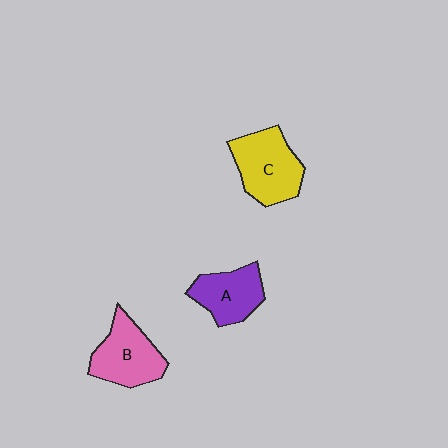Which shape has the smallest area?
Shape A (purple).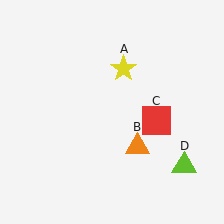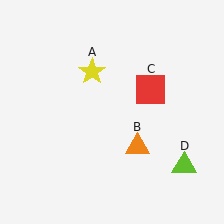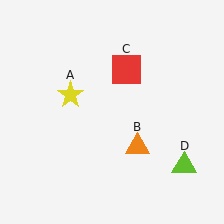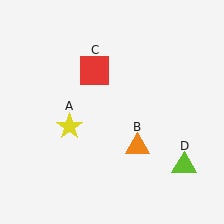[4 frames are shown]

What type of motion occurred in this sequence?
The yellow star (object A), red square (object C) rotated counterclockwise around the center of the scene.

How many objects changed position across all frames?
2 objects changed position: yellow star (object A), red square (object C).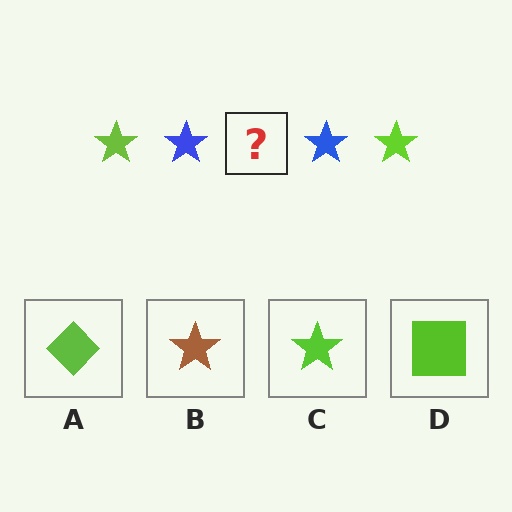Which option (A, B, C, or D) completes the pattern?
C.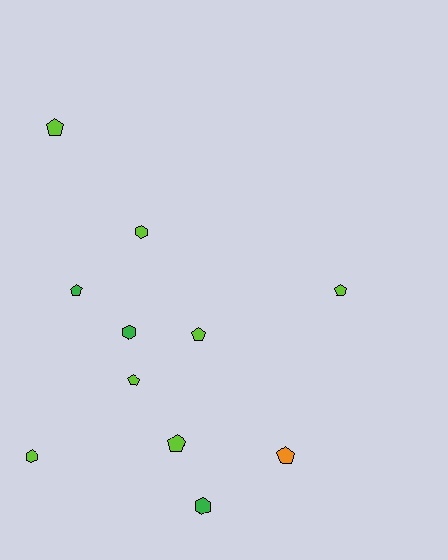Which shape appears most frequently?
Pentagon, with 7 objects.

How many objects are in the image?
There are 11 objects.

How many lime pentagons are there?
There are 5 lime pentagons.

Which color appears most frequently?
Lime, with 7 objects.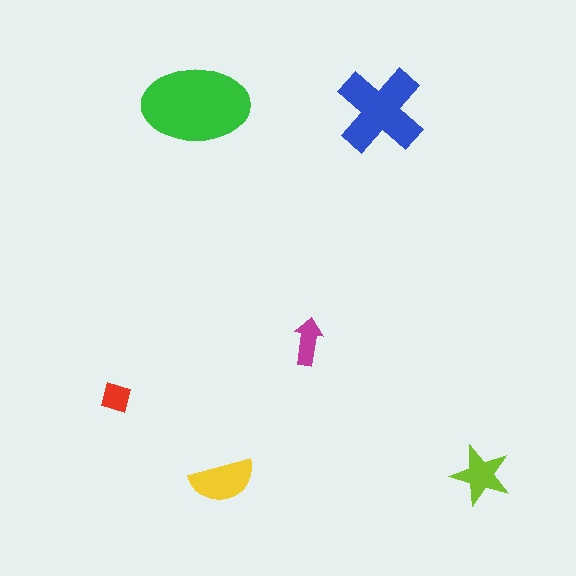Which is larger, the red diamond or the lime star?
The lime star.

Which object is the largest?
The green ellipse.